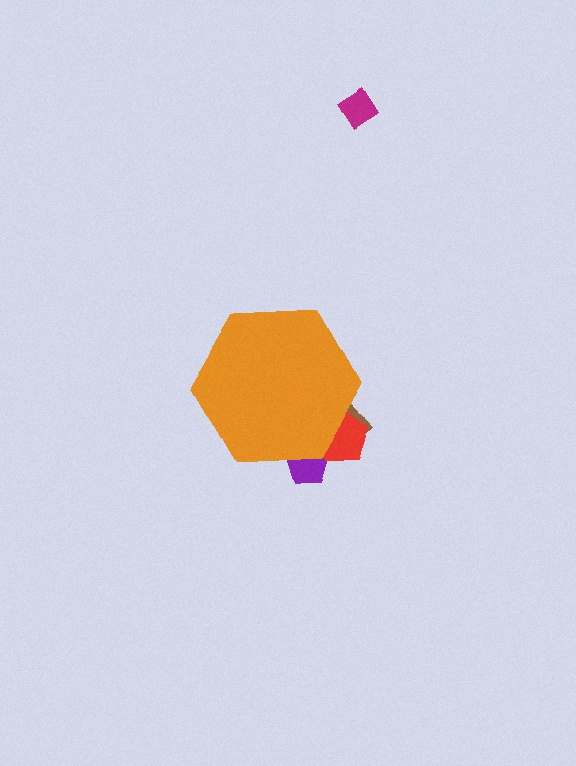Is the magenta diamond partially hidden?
No, the magenta diamond is fully visible.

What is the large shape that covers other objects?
An orange hexagon.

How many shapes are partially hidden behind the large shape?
3 shapes are partially hidden.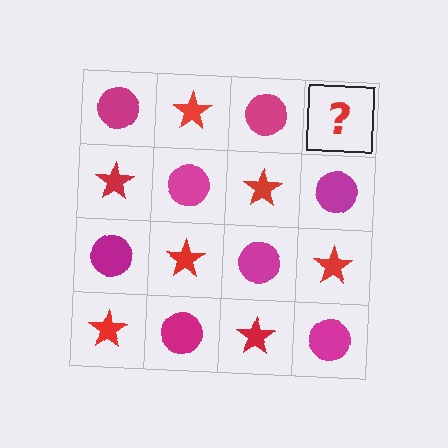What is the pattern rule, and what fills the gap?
The rule is that it alternates magenta circle and red star in a checkerboard pattern. The gap should be filled with a red star.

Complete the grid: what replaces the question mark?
The question mark should be replaced with a red star.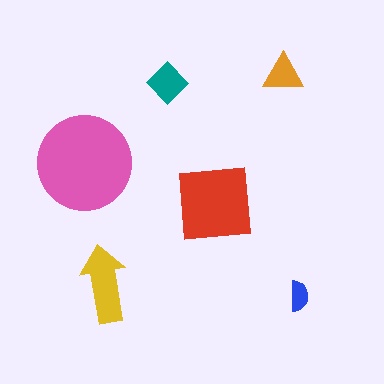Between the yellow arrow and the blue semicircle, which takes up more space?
The yellow arrow.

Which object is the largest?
The pink circle.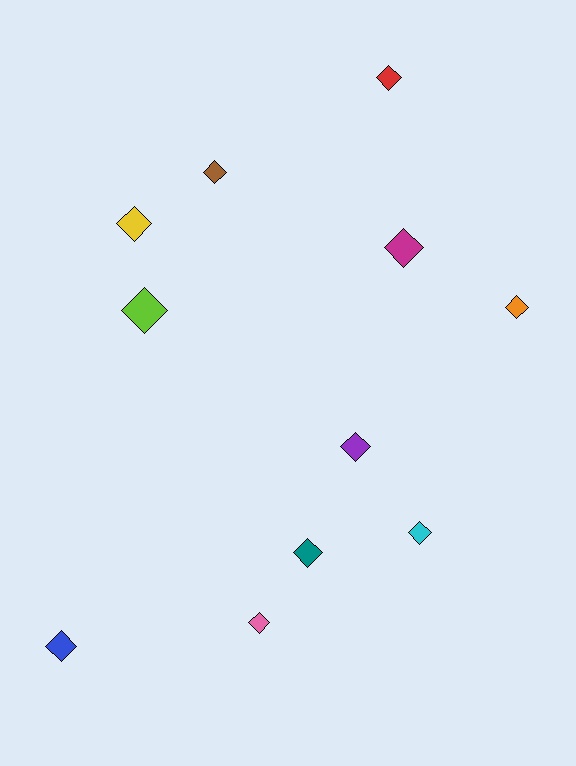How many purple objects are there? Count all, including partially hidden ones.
There is 1 purple object.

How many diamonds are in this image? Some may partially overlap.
There are 11 diamonds.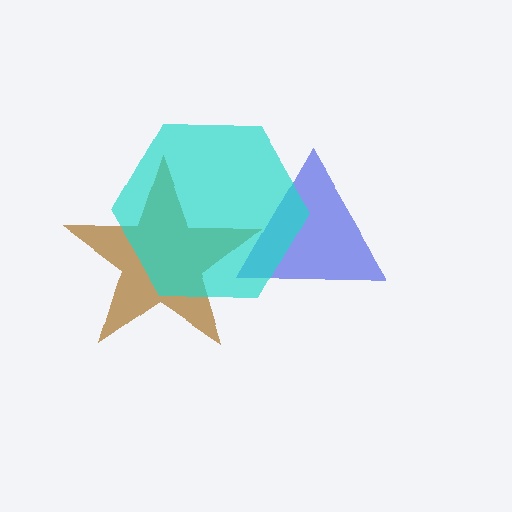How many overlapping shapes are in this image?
There are 3 overlapping shapes in the image.